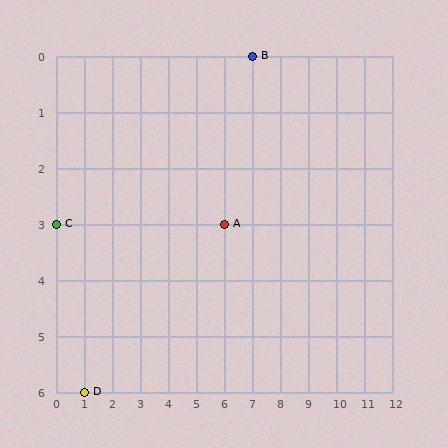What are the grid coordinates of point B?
Point B is at grid coordinates (7, 0).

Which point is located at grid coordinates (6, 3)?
Point A is at (6, 3).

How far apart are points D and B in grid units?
Points D and B are 6 columns and 6 rows apart (about 8.5 grid units diagonally).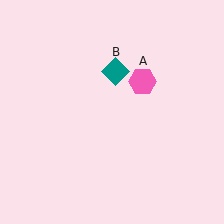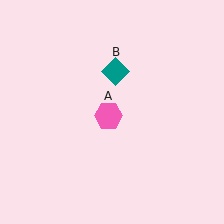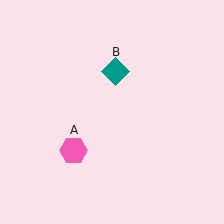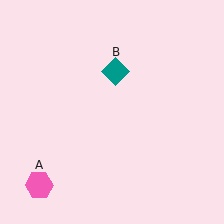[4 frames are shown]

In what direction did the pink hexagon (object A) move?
The pink hexagon (object A) moved down and to the left.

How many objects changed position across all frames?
1 object changed position: pink hexagon (object A).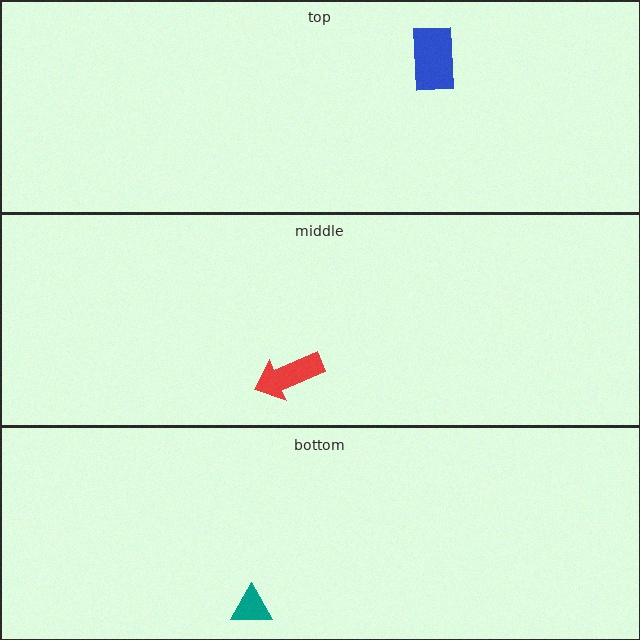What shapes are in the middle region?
The red arrow.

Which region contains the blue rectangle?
The top region.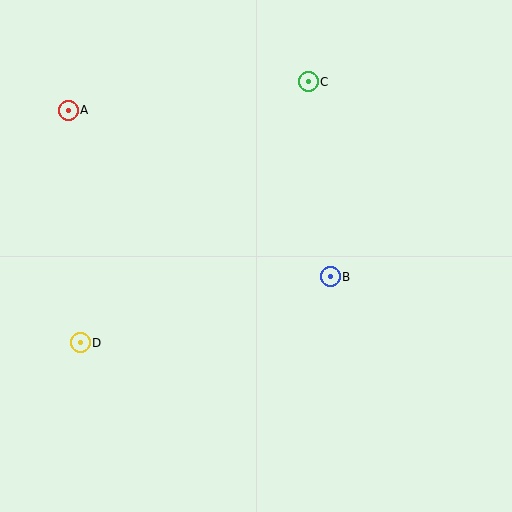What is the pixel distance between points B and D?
The distance between B and D is 259 pixels.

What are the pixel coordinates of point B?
Point B is at (330, 277).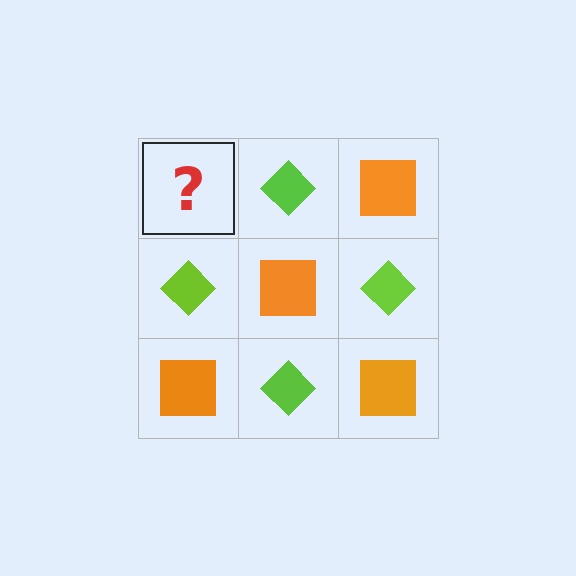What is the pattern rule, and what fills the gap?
The rule is that it alternates orange square and lime diamond in a checkerboard pattern. The gap should be filled with an orange square.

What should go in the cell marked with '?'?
The missing cell should contain an orange square.